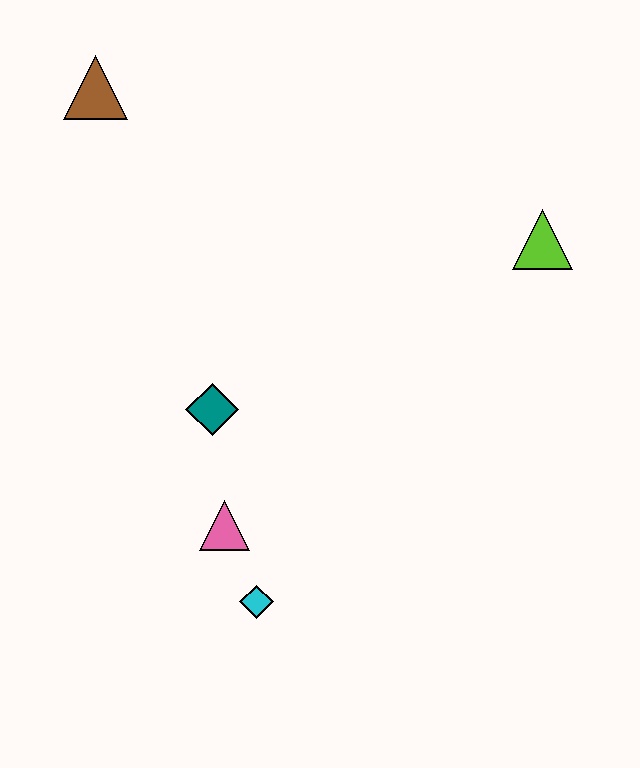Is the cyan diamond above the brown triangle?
No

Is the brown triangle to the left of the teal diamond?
Yes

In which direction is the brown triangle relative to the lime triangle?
The brown triangle is to the left of the lime triangle.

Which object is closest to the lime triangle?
The teal diamond is closest to the lime triangle.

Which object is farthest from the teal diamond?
The lime triangle is farthest from the teal diamond.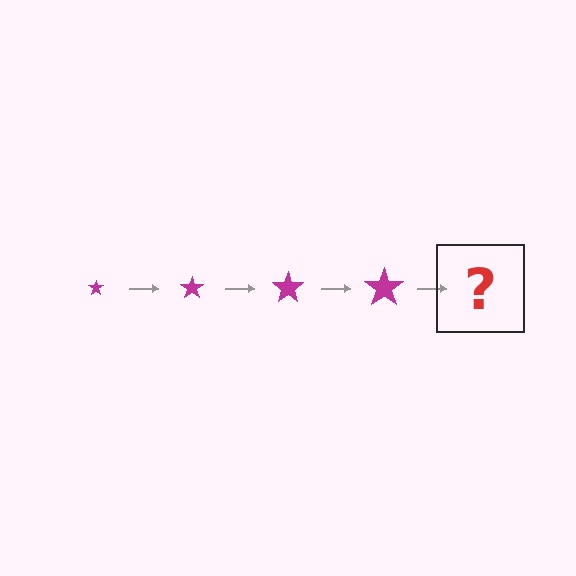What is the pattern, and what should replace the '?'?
The pattern is that the star gets progressively larger each step. The '?' should be a magenta star, larger than the previous one.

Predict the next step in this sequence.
The next step is a magenta star, larger than the previous one.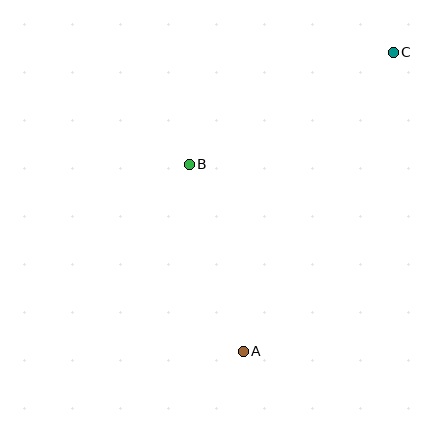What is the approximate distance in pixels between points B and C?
The distance between B and C is approximately 233 pixels.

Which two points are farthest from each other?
Points A and C are farthest from each other.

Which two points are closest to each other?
Points A and B are closest to each other.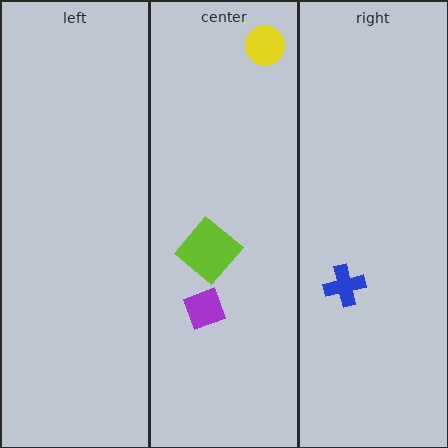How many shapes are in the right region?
1.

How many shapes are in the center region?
3.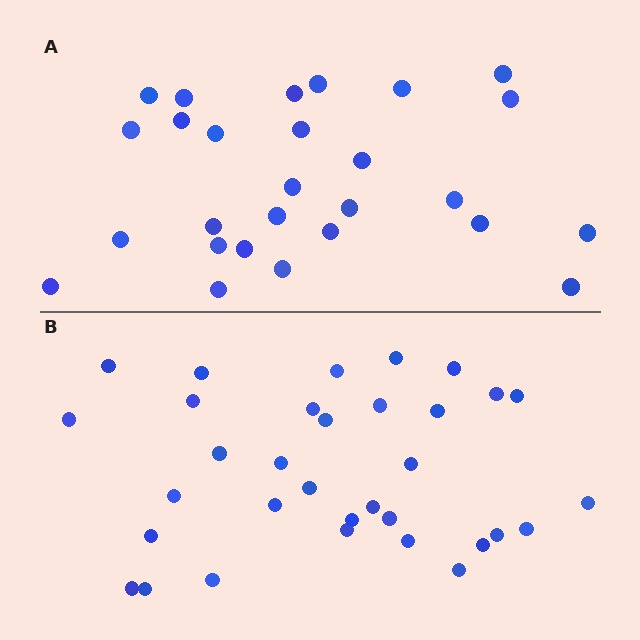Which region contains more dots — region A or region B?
Region B (the bottom region) has more dots.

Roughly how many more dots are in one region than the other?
Region B has about 6 more dots than region A.